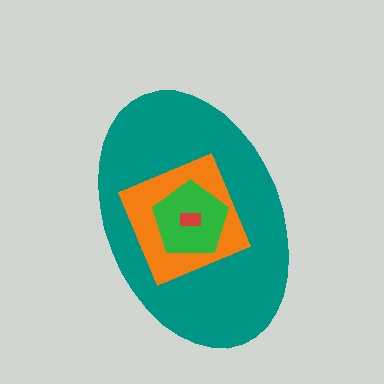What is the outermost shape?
The teal ellipse.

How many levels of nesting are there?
4.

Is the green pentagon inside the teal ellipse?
Yes.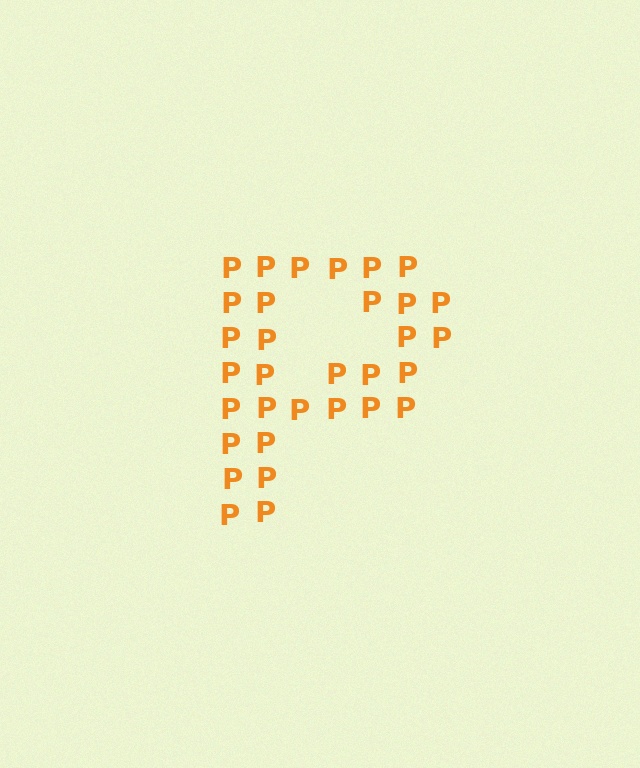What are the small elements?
The small elements are letter P's.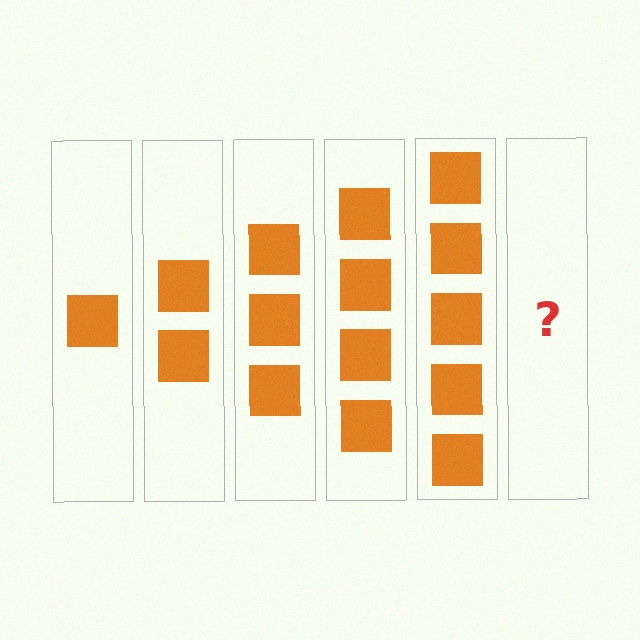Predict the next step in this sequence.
The next step is 6 squares.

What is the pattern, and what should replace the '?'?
The pattern is that each step adds one more square. The '?' should be 6 squares.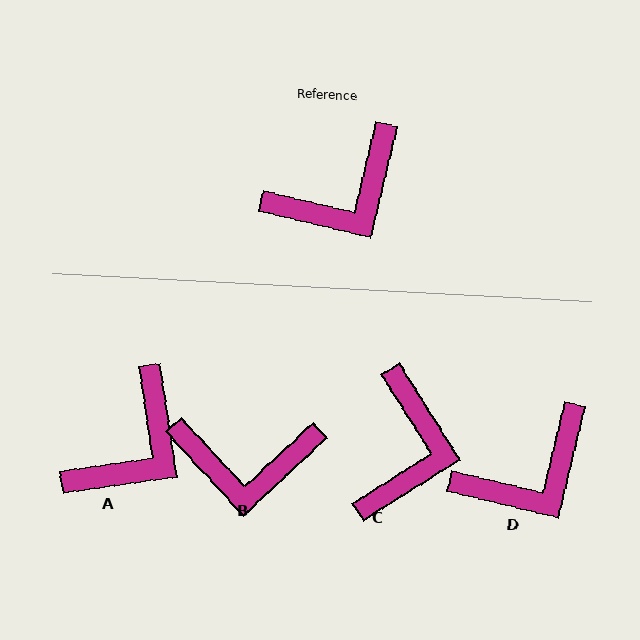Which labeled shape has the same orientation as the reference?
D.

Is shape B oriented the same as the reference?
No, it is off by about 34 degrees.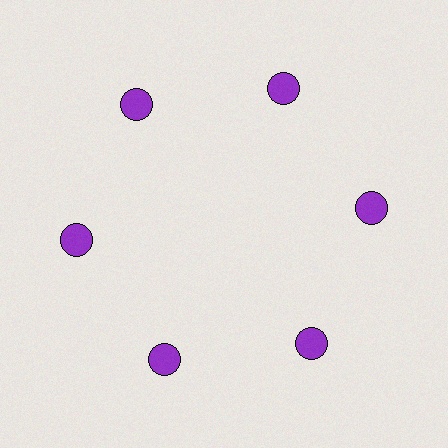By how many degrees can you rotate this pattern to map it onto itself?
The pattern maps onto itself every 60 degrees of rotation.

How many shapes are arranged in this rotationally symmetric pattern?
There are 6 shapes, arranged in 6 groups of 1.